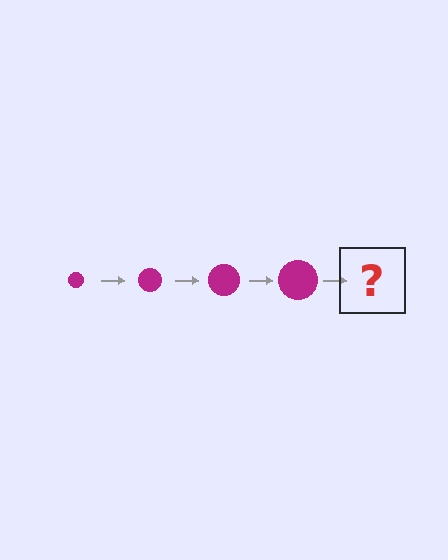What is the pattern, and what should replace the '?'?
The pattern is that the circle gets progressively larger each step. The '?' should be a magenta circle, larger than the previous one.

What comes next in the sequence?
The next element should be a magenta circle, larger than the previous one.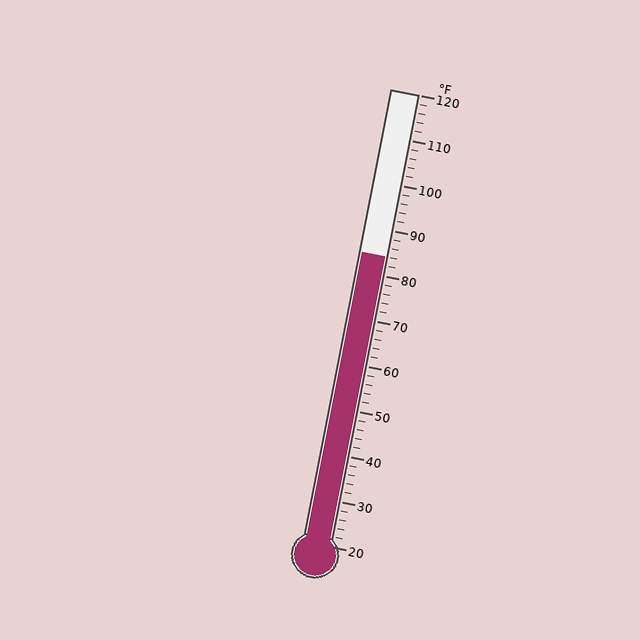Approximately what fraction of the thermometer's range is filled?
The thermometer is filled to approximately 65% of its range.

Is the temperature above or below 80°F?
The temperature is above 80°F.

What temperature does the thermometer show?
The thermometer shows approximately 84°F.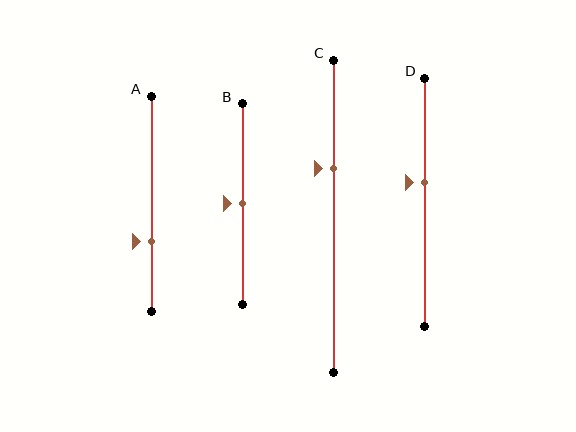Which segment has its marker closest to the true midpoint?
Segment B has its marker closest to the true midpoint.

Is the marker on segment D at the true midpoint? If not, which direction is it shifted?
No, the marker on segment D is shifted upward by about 8% of the segment length.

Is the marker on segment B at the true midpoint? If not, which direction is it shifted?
Yes, the marker on segment B is at the true midpoint.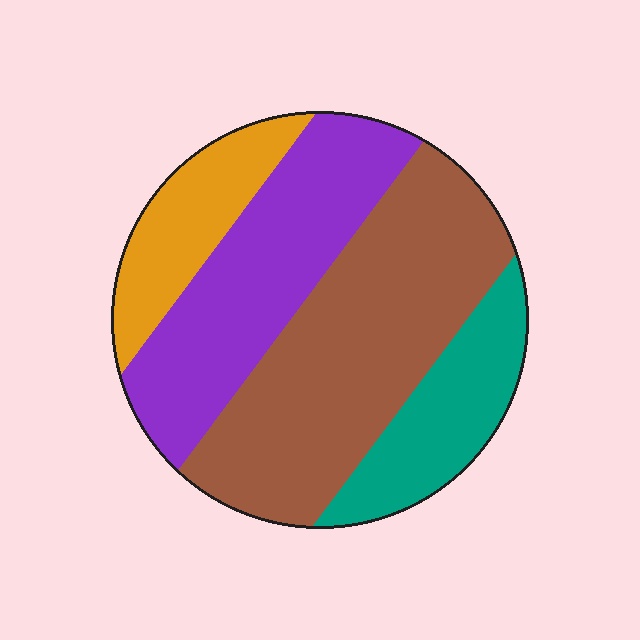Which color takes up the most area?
Brown, at roughly 40%.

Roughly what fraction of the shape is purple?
Purple takes up about one quarter (1/4) of the shape.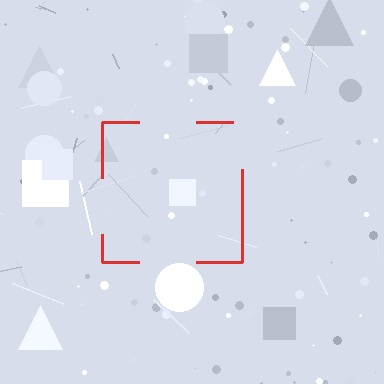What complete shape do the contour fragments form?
The contour fragments form a square.